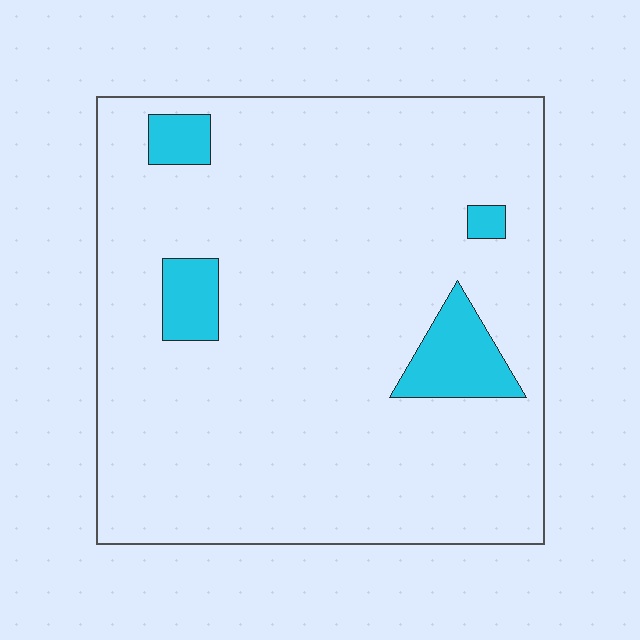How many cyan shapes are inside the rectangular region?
4.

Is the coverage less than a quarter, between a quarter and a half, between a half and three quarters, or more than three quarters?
Less than a quarter.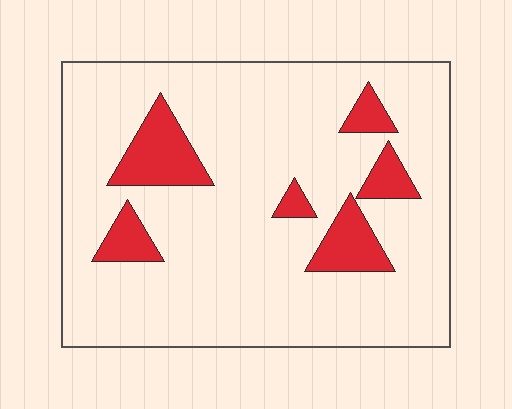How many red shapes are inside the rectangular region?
6.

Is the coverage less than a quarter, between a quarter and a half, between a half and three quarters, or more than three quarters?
Less than a quarter.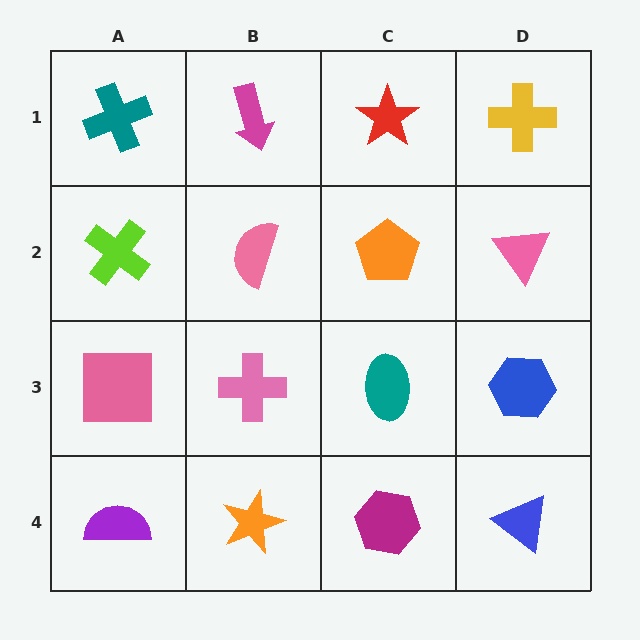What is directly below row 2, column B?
A pink cross.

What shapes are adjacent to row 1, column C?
An orange pentagon (row 2, column C), a magenta arrow (row 1, column B), a yellow cross (row 1, column D).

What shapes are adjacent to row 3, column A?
A lime cross (row 2, column A), a purple semicircle (row 4, column A), a pink cross (row 3, column B).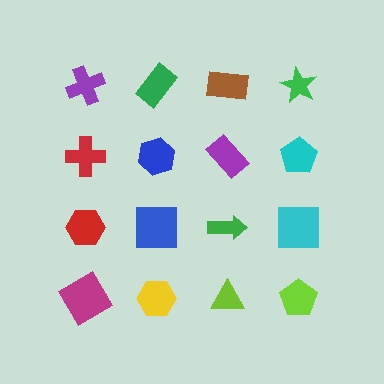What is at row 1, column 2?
A green rectangle.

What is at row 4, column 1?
A magenta diamond.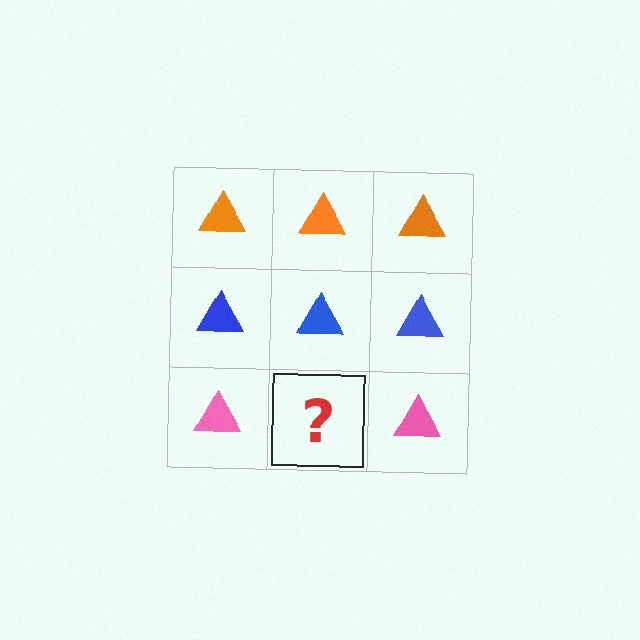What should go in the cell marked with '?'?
The missing cell should contain a pink triangle.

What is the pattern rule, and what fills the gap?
The rule is that each row has a consistent color. The gap should be filled with a pink triangle.